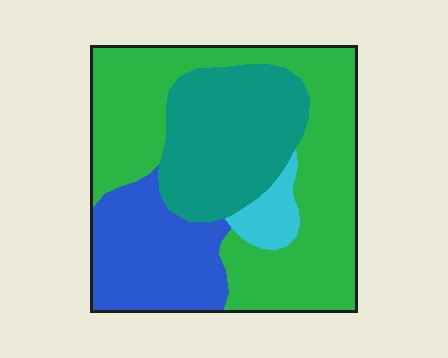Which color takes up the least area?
Cyan, at roughly 5%.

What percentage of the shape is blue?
Blue covers around 20% of the shape.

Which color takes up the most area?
Green, at roughly 50%.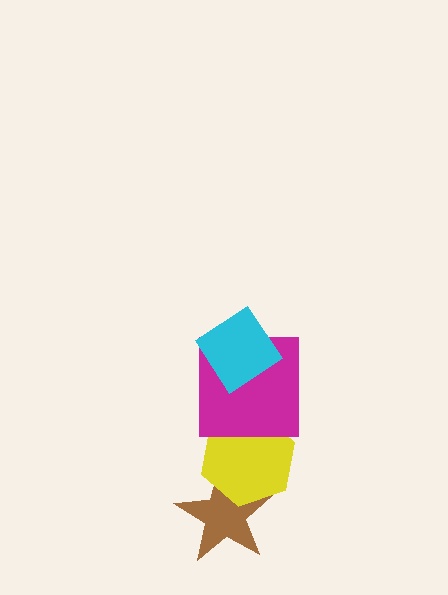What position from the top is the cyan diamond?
The cyan diamond is 1st from the top.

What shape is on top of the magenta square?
The cyan diamond is on top of the magenta square.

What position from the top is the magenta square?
The magenta square is 2nd from the top.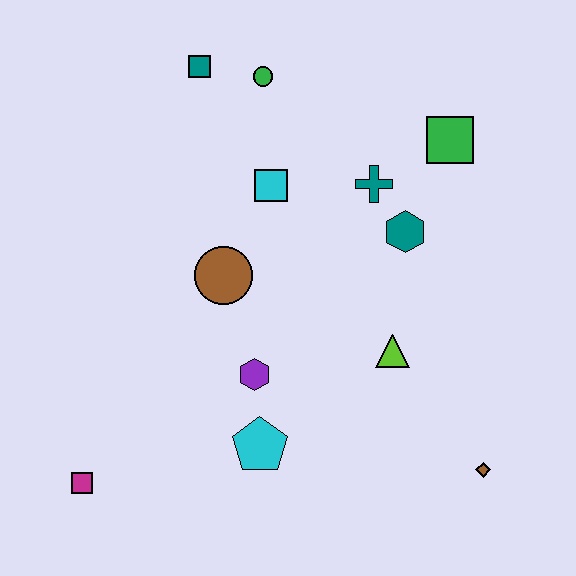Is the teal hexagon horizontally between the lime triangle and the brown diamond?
Yes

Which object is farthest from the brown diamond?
The teal square is farthest from the brown diamond.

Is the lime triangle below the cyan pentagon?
No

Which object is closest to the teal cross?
The teal hexagon is closest to the teal cross.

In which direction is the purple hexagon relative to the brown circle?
The purple hexagon is below the brown circle.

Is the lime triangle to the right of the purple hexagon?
Yes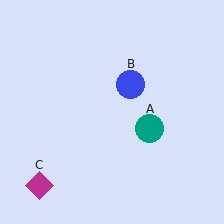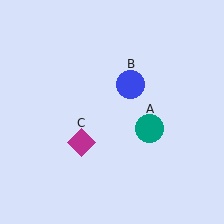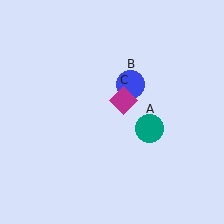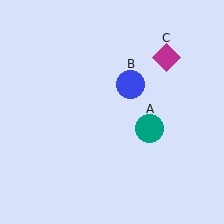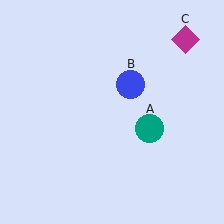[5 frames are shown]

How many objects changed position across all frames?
1 object changed position: magenta diamond (object C).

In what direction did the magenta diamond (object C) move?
The magenta diamond (object C) moved up and to the right.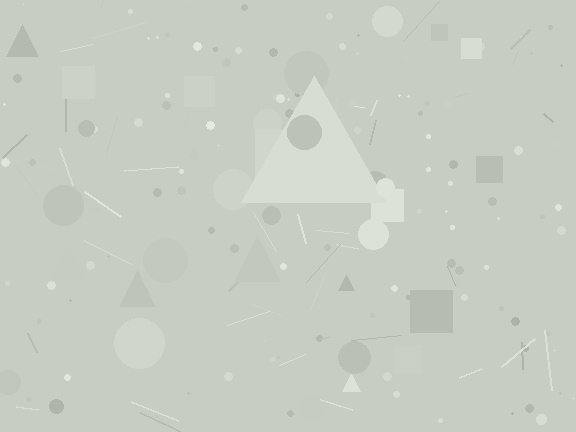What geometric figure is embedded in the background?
A triangle is embedded in the background.